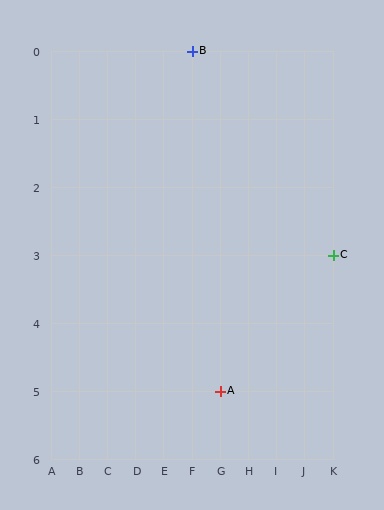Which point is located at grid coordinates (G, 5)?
Point A is at (G, 5).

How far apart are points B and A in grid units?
Points B and A are 1 column and 5 rows apart (about 5.1 grid units diagonally).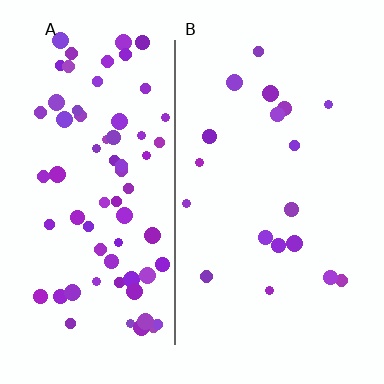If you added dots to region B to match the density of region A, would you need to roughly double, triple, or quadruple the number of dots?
Approximately quadruple.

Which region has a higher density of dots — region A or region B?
A (the left).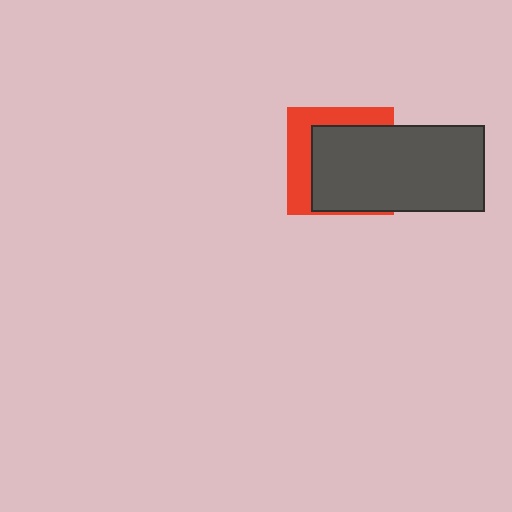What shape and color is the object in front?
The object in front is a dark gray rectangle.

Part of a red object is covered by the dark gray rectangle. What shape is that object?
It is a square.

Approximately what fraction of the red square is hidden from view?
Roughly 62% of the red square is hidden behind the dark gray rectangle.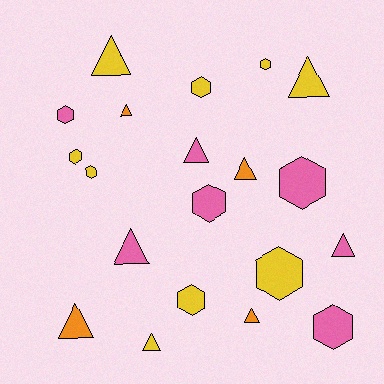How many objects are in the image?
There are 20 objects.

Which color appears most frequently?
Yellow, with 9 objects.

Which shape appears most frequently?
Hexagon, with 10 objects.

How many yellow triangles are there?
There are 3 yellow triangles.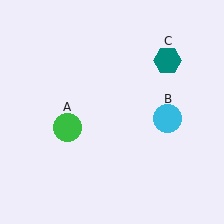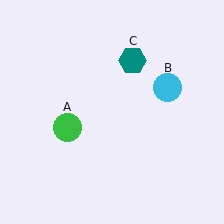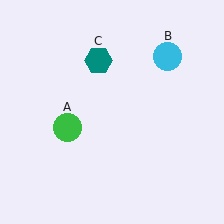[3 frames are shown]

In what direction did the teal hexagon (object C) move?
The teal hexagon (object C) moved left.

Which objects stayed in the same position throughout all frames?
Green circle (object A) remained stationary.